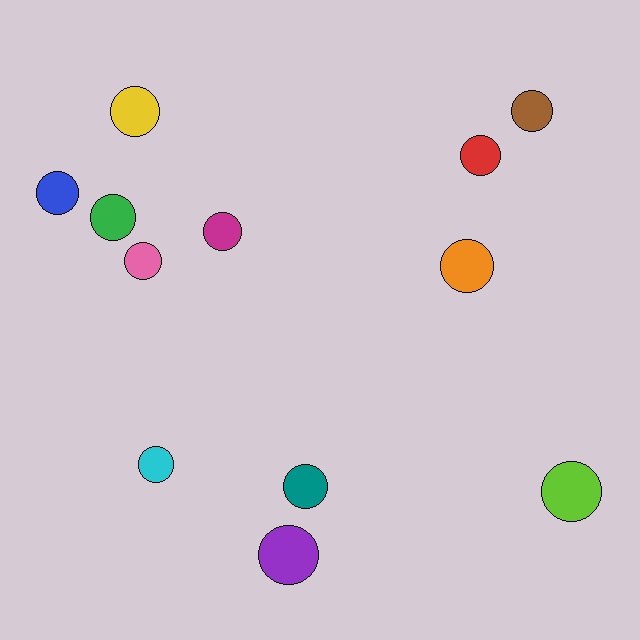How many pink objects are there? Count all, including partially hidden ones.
There is 1 pink object.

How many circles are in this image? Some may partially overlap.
There are 12 circles.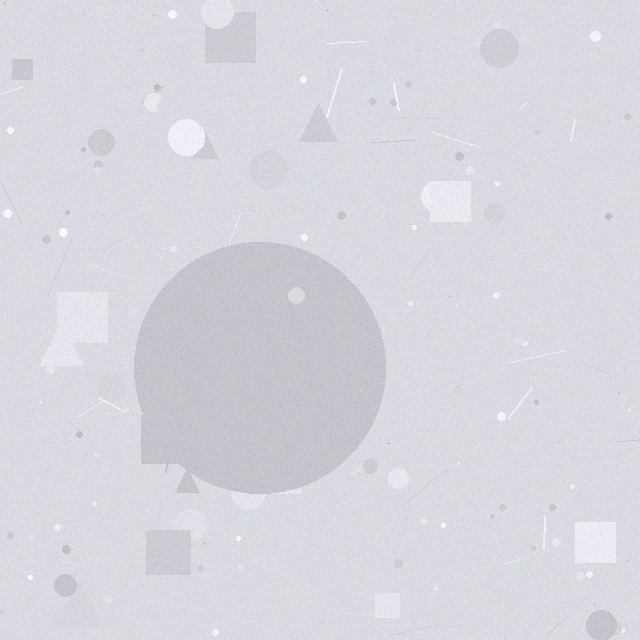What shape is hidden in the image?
A circle is hidden in the image.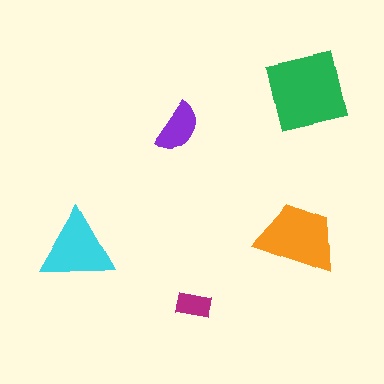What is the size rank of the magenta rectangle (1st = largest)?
5th.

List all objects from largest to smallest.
The green square, the orange trapezoid, the cyan triangle, the purple semicircle, the magenta rectangle.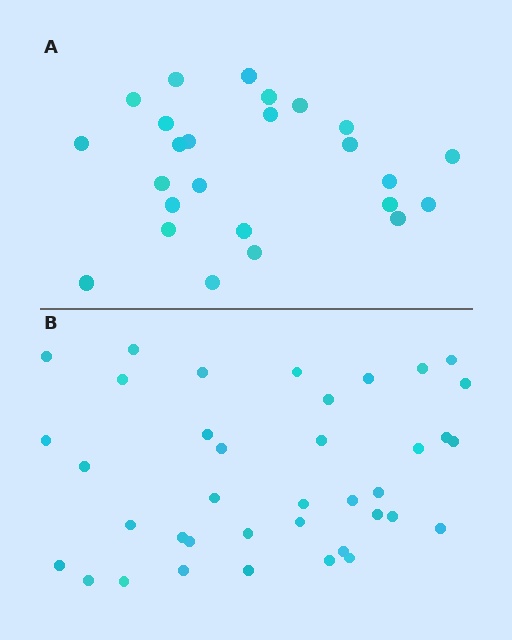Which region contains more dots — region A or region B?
Region B (the bottom region) has more dots.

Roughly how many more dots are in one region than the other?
Region B has approximately 15 more dots than region A.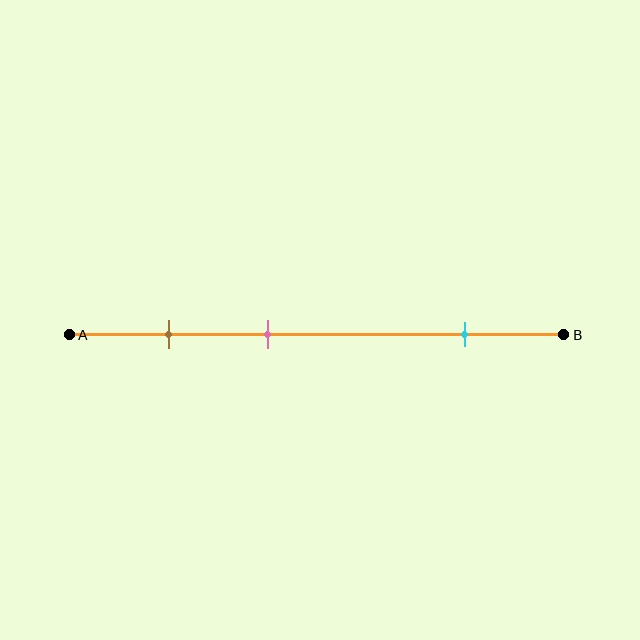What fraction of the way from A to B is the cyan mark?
The cyan mark is approximately 80% (0.8) of the way from A to B.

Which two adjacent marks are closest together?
The brown and pink marks are the closest adjacent pair.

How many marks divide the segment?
There are 3 marks dividing the segment.